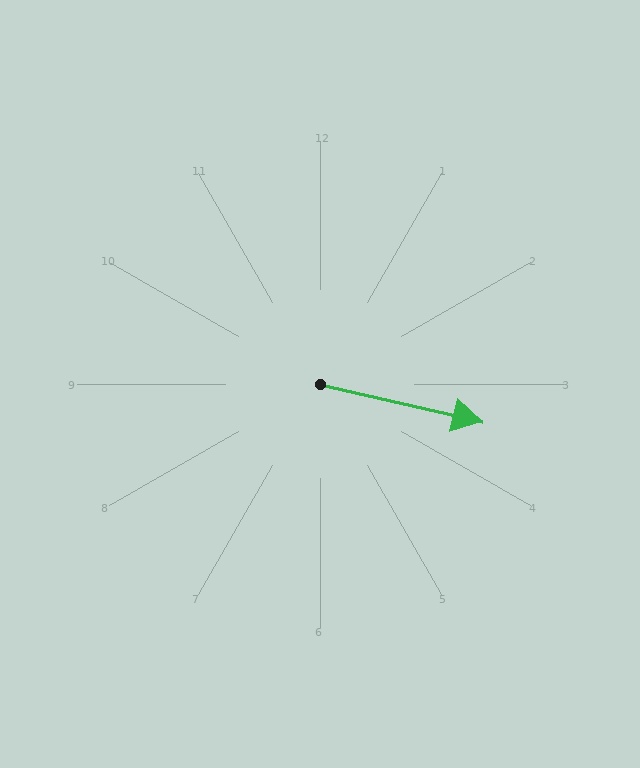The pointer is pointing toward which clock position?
Roughly 3 o'clock.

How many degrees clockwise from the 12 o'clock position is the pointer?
Approximately 103 degrees.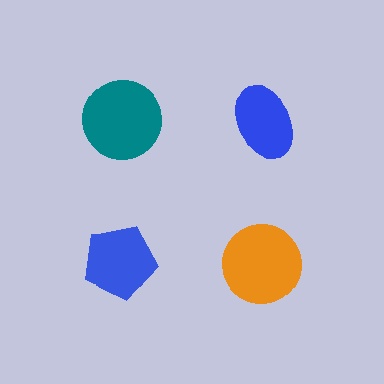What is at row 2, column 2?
An orange circle.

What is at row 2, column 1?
A blue pentagon.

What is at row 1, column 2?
A blue ellipse.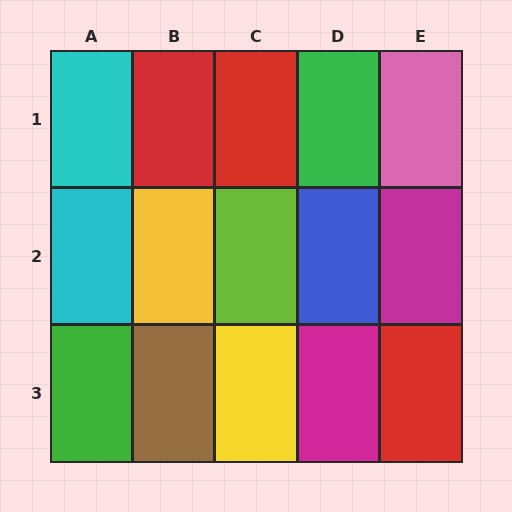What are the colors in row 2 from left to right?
Cyan, yellow, lime, blue, magenta.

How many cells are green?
2 cells are green.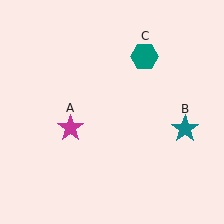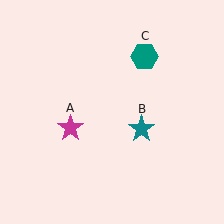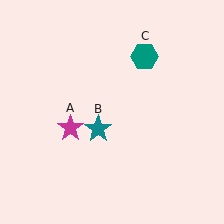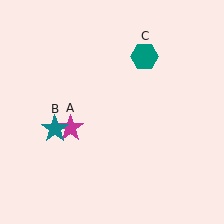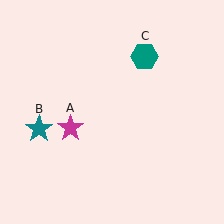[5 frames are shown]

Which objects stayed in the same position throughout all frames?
Magenta star (object A) and teal hexagon (object C) remained stationary.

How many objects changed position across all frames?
1 object changed position: teal star (object B).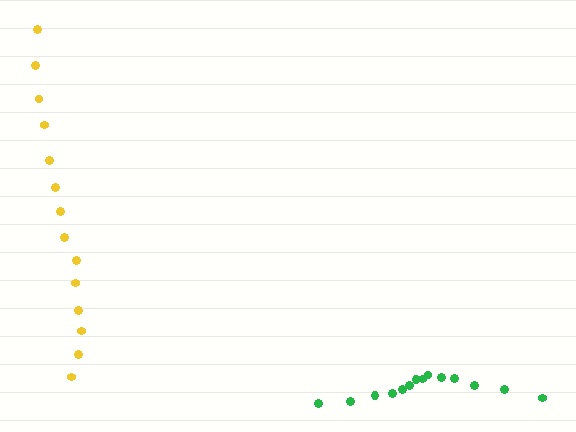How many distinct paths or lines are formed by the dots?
There are 2 distinct paths.